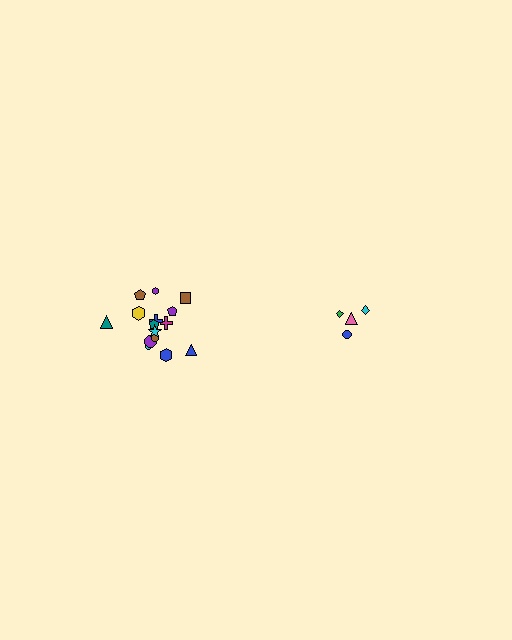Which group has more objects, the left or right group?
The left group.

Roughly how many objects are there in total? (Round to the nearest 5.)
Roughly 20 objects in total.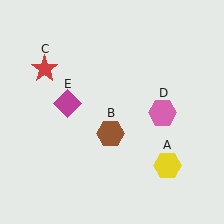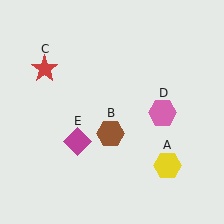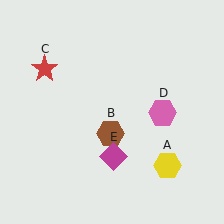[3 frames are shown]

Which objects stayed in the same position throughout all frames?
Yellow hexagon (object A) and brown hexagon (object B) and red star (object C) and pink hexagon (object D) remained stationary.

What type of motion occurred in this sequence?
The magenta diamond (object E) rotated counterclockwise around the center of the scene.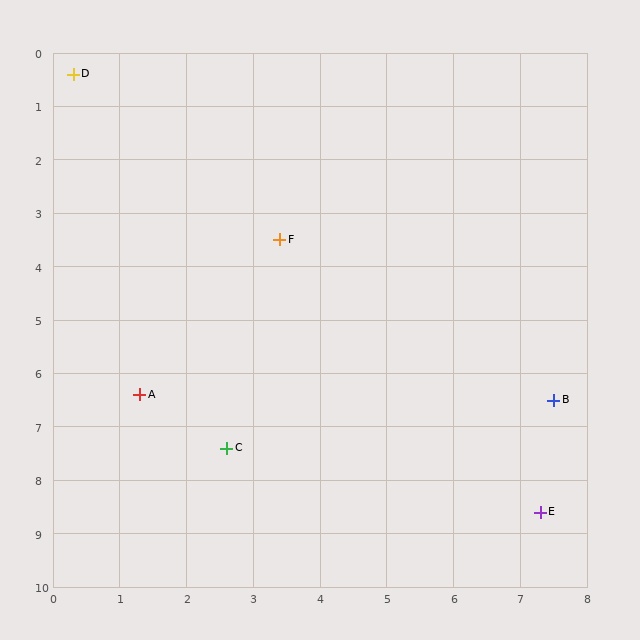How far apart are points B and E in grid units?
Points B and E are about 2.1 grid units apart.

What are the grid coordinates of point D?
Point D is at approximately (0.3, 0.4).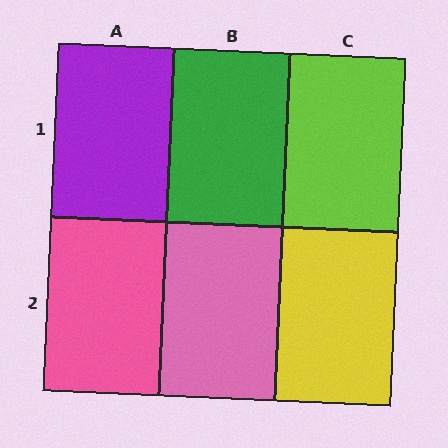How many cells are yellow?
1 cell is yellow.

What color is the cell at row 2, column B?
Pink.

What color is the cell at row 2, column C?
Yellow.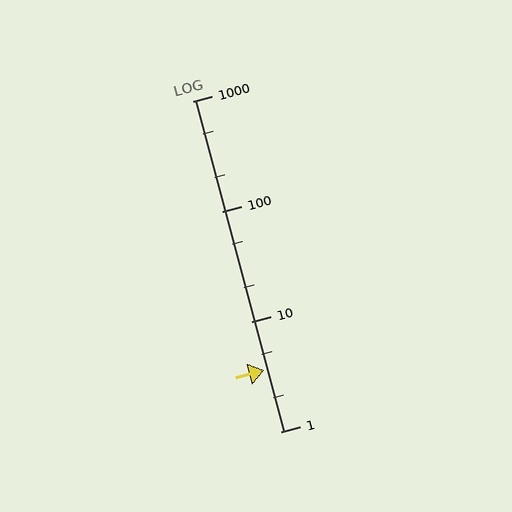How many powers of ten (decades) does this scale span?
The scale spans 3 decades, from 1 to 1000.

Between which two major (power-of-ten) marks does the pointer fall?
The pointer is between 1 and 10.